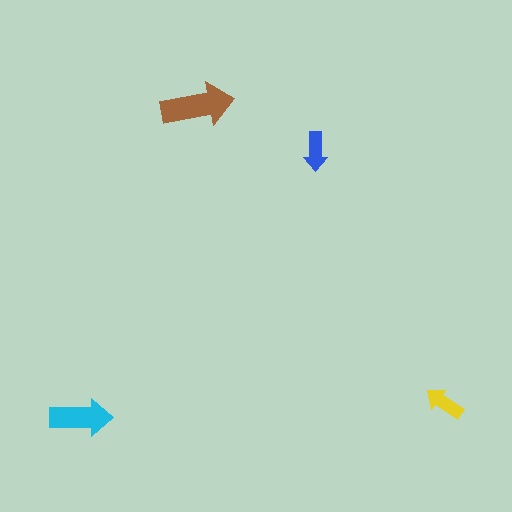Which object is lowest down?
The cyan arrow is bottommost.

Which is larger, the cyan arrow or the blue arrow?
The cyan one.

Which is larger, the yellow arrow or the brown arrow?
The brown one.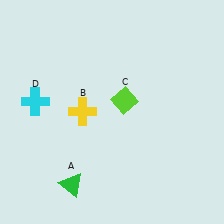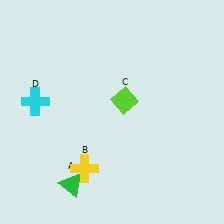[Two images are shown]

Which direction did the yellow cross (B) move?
The yellow cross (B) moved down.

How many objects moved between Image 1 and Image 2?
1 object moved between the two images.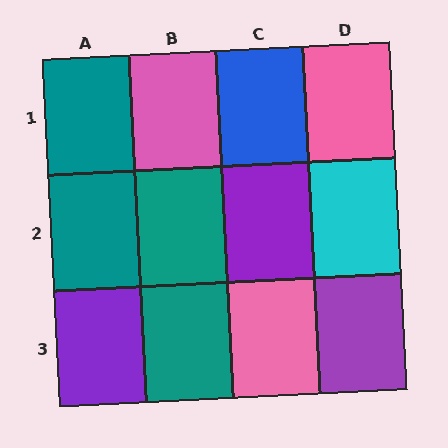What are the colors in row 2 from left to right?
Teal, teal, purple, cyan.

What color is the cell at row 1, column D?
Pink.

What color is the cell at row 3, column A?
Purple.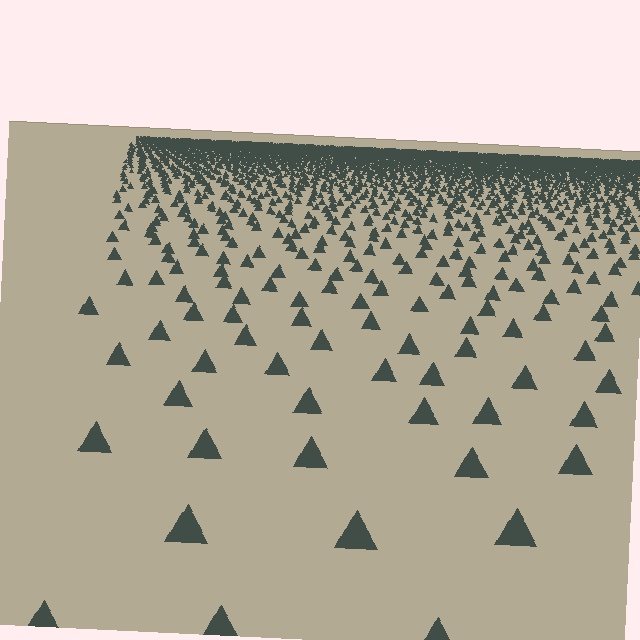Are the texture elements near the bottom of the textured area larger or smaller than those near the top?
Larger. Near the bottom, elements are closer to the viewer and appear at a bigger on-screen size.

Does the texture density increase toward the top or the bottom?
Density increases toward the top.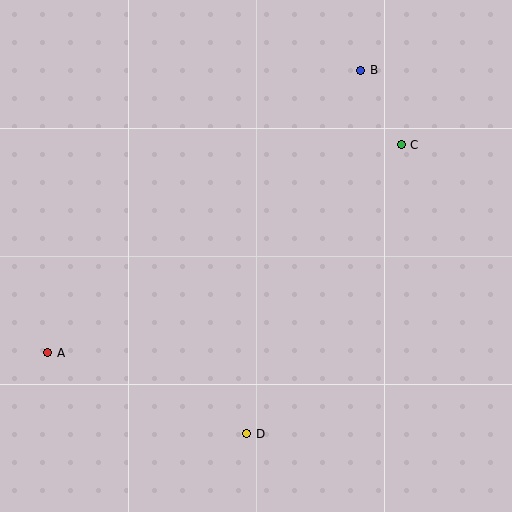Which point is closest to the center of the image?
Point D at (247, 434) is closest to the center.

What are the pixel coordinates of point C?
Point C is at (401, 145).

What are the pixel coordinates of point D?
Point D is at (247, 434).